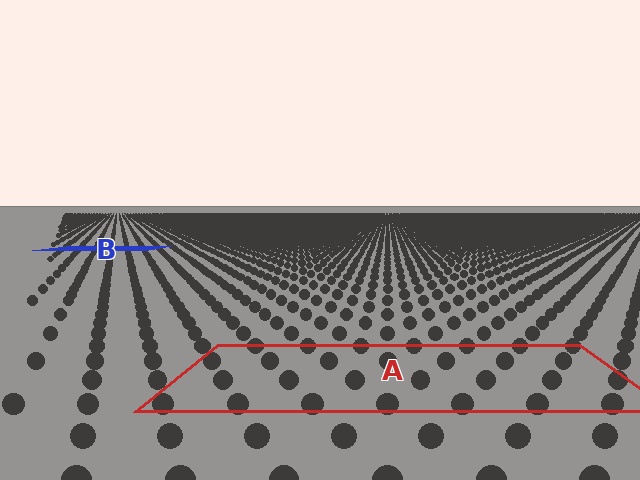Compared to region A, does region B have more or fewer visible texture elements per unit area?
Region B has more texture elements per unit area — they are packed more densely because it is farther away.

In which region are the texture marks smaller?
The texture marks are smaller in region B, because it is farther away.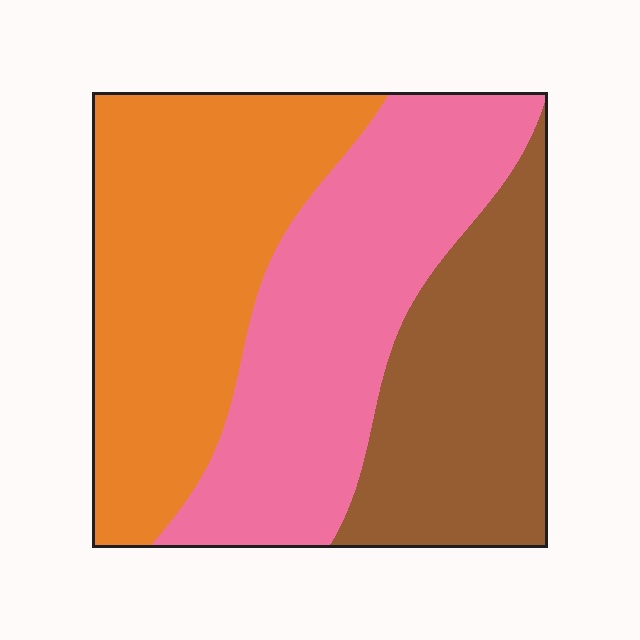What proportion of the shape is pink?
Pink covers roughly 35% of the shape.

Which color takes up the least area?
Brown, at roughly 25%.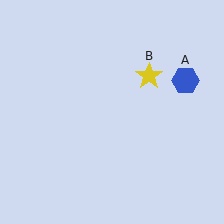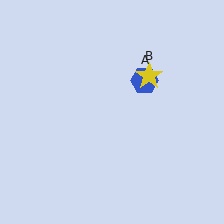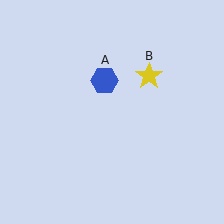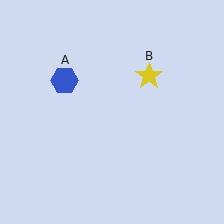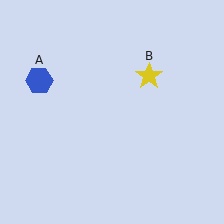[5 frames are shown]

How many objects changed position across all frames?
1 object changed position: blue hexagon (object A).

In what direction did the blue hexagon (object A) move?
The blue hexagon (object A) moved left.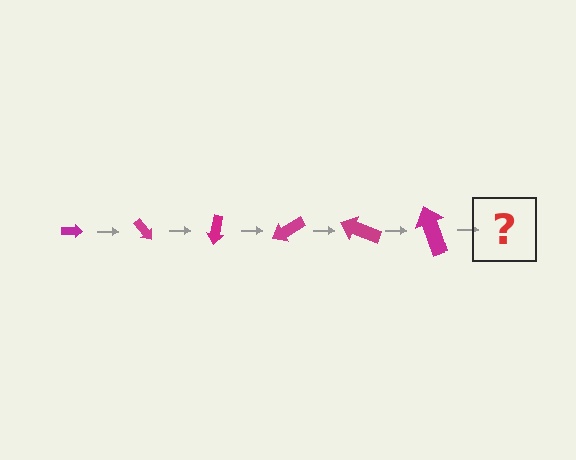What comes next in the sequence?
The next element should be an arrow, larger than the previous one and rotated 300 degrees from the start.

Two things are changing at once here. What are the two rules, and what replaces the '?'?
The two rules are that the arrow grows larger each step and it rotates 50 degrees each step. The '?' should be an arrow, larger than the previous one and rotated 300 degrees from the start.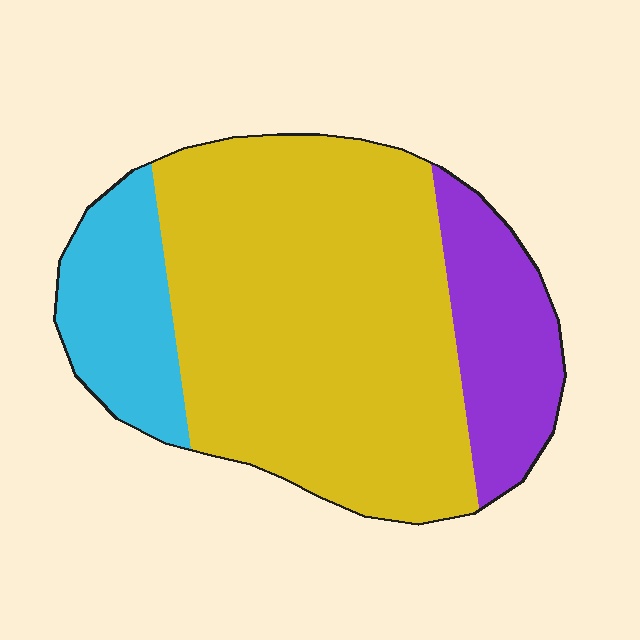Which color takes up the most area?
Yellow, at roughly 65%.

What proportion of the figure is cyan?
Cyan takes up about one sixth (1/6) of the figure.